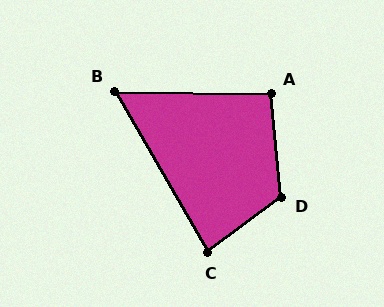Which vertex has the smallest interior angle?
B, at approximately 59 degrees.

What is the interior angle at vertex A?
Approximately 96 degrees (obtuse).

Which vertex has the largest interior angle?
D, at approximately 121 degrees.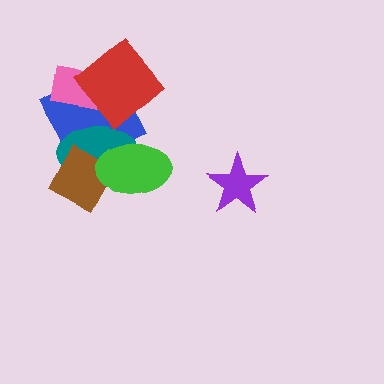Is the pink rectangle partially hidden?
Yes, it is partially covered by another shape.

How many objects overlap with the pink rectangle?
2 objects overlap with the pink rectangle.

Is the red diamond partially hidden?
No, no other shape covers it.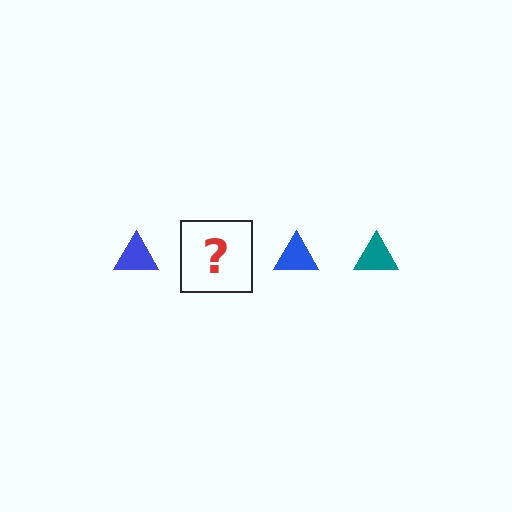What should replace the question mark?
The question mark should be replaced with a teal triangle.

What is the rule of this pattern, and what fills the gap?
The rule is that the pattern cycles through blue, teal triangles. The gap should be filled with a teal triangle.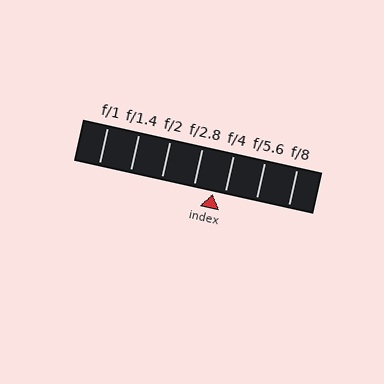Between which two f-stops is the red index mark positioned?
The index mark is between f/2.8 and f/4.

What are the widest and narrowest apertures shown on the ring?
The widest aperture shown is f/1 and the narrowest is f/8.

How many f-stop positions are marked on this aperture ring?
There are 7 f-stop positions marked.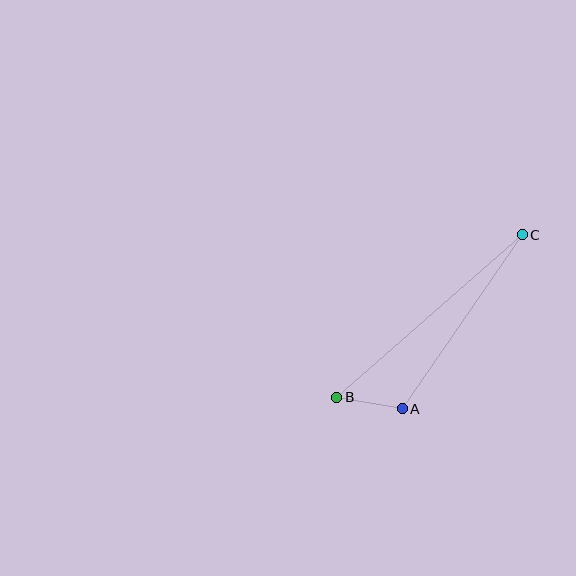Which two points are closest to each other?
Points A and B are closest to each other.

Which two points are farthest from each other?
Points B and C are farthest from each other.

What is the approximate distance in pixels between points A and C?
The distance between A and C is approximately 212 pixels.